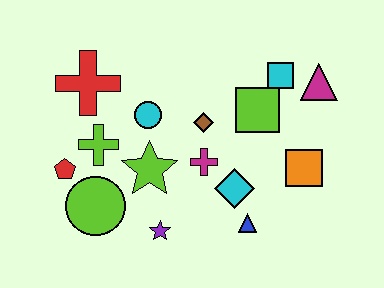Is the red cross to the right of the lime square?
No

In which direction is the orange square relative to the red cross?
The orange square is to the right of the red cross.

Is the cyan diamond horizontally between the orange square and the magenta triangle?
No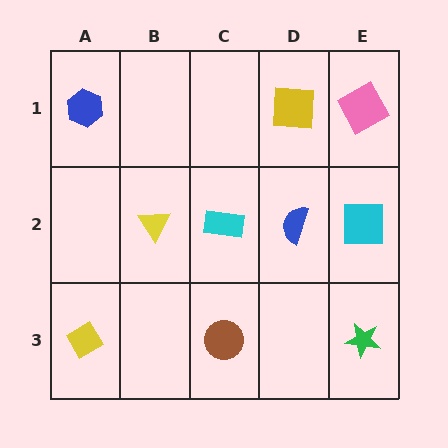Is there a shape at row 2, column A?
No, that cell is empty.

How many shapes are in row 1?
3 shapes.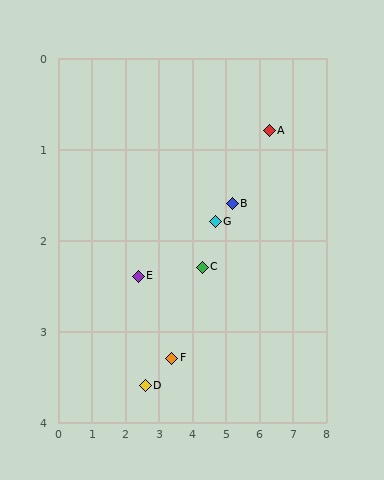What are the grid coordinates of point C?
Point C is at approximately (4.3, 2.3).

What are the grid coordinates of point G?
Point G is at approximately (4.7, 1.8).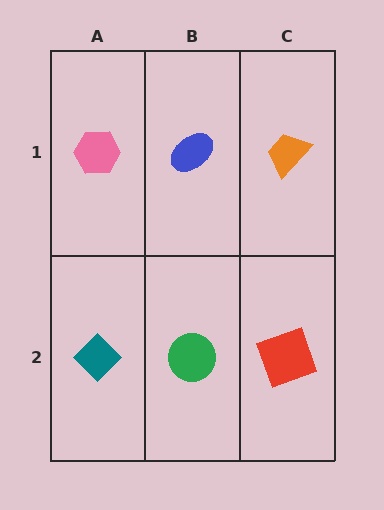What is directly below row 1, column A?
A teal diamond.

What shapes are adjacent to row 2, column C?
An orange trapezoid (row 1, column C), a green circle (row 2, column B).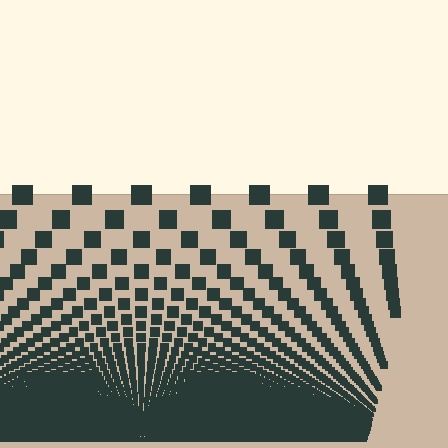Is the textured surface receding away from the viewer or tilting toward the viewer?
The surface appears to tilt toward the viewer. Texture elements get larger and sparser toward the top.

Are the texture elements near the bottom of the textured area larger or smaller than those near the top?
Smaller. The gradient is inverted — elements near the bottom are smaller and denser.